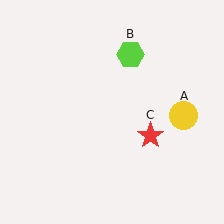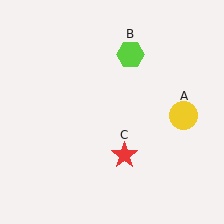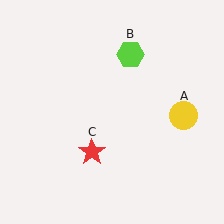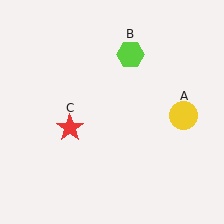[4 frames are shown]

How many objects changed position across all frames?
1 object changed position: red star (object C).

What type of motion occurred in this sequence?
The red star (object C) rotated clockwise around the center of the scene.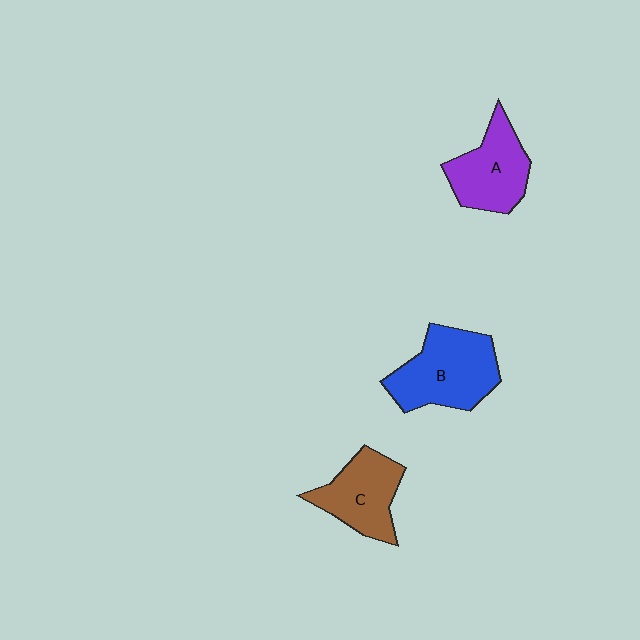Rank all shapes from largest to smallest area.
From largest to smallest: B (blue), A (purple), C (brown).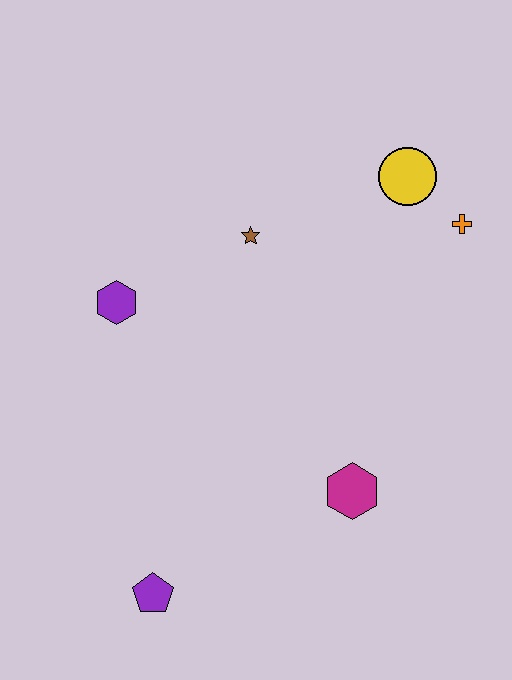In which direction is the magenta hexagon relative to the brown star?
The magenta hexagon is below the brown star.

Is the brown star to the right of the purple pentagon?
Yes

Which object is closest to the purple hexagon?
The brown star is closest to the purple hexagon.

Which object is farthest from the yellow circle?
The purple pentagon is farthest from the yellow circle.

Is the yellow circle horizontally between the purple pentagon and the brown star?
No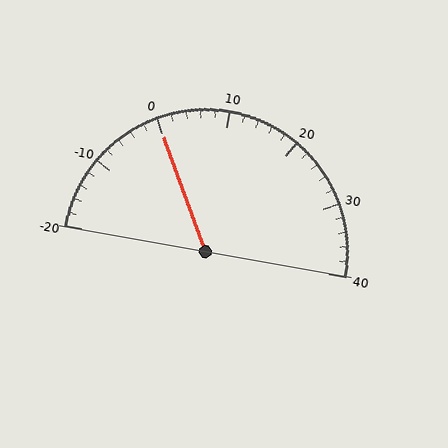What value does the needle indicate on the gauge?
The needle indicates approximately 0.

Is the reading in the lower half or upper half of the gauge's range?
The reading is in the lower half of the range (-20 to 40).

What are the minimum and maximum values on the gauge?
The gauge ranges from -20 to 40.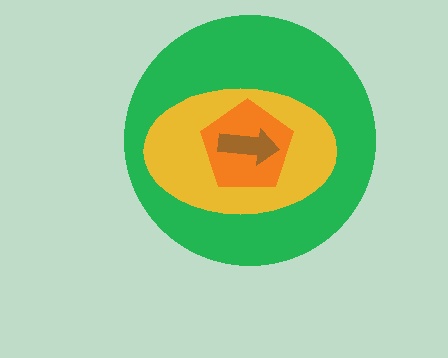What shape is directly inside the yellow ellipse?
The orange pentagon.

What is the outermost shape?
The green circle.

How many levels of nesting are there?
4.